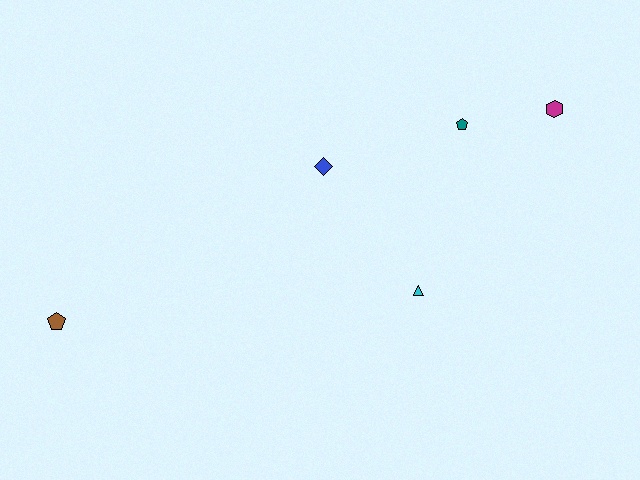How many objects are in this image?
There are 5 objects.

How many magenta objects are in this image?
There is 1 magenta object.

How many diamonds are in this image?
There is 1 diamond.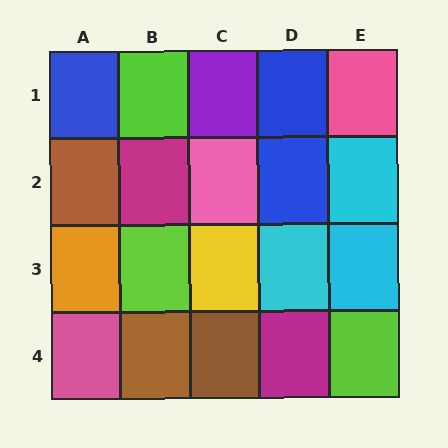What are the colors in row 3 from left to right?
Orange, lime, yellow, cyan, cyan.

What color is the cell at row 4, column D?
Magenta.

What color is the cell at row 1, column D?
Blue.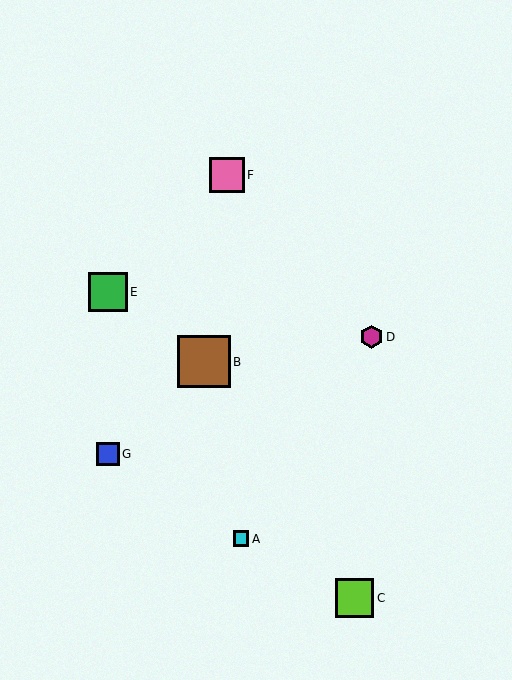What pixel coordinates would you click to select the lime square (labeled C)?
Click at (354, 598) to select the lime square C.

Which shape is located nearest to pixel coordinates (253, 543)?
The cyan square (labeled A) at (241, 539) is nearest to that location.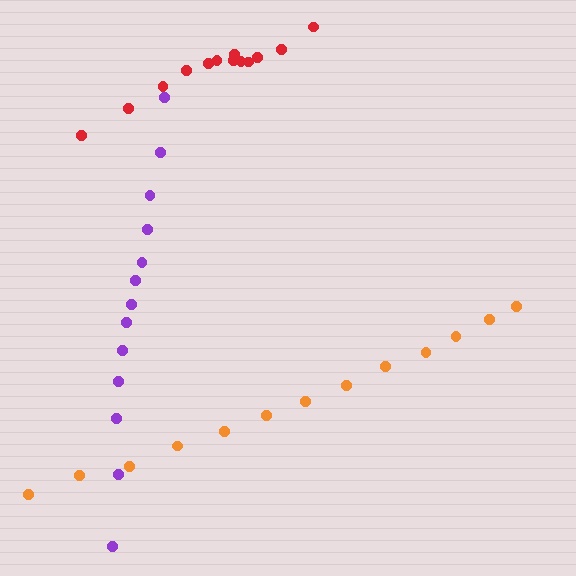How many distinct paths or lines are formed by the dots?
There are 3 distinct paths.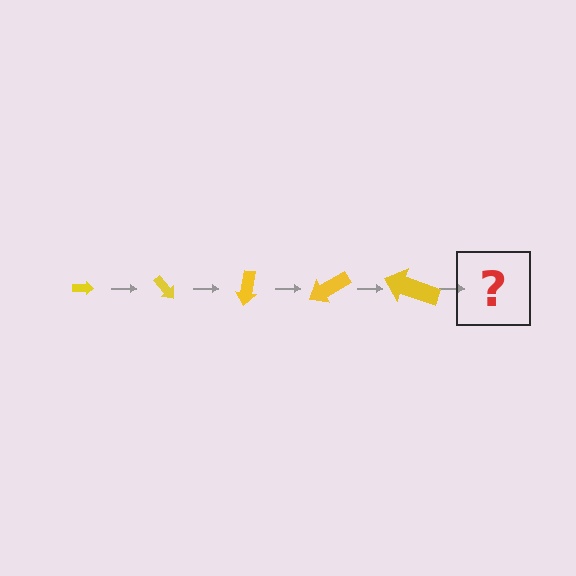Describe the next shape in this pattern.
It should be an arrow, larger than the previous one and rotated 250 degrees from the start.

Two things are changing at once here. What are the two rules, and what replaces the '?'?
The two rules are that the arrow grows larger each step and it rotates 50 degrees each step. The '?' should be an arrow, larger than the previous one and rotated 250 degrees from the start.